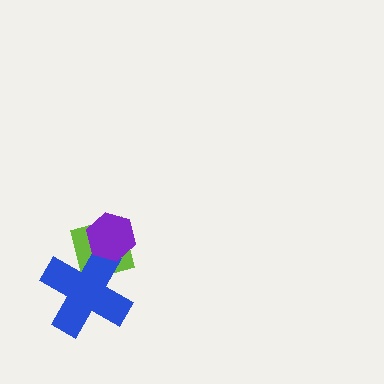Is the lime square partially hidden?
Yes, it is partially covered by another shape.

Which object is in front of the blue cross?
The purple hexagon is in front of the blue cross.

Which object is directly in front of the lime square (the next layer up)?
The blue cross is directly in front of the lime square.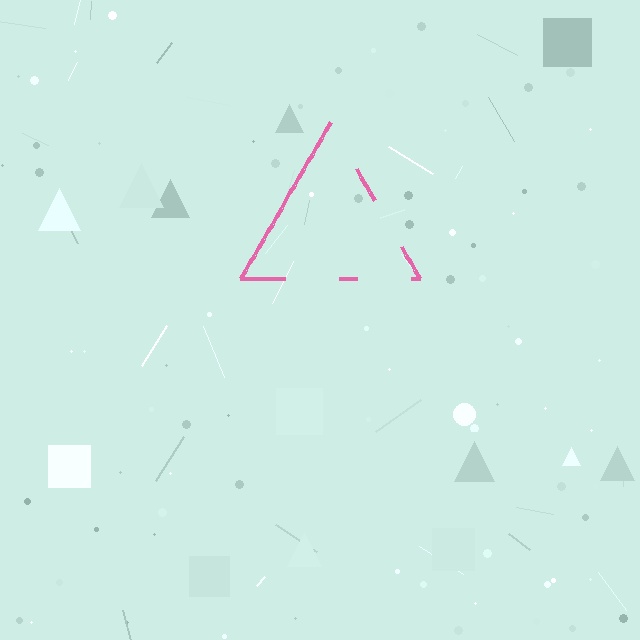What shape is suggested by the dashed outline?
The dashed outline suggests a triangle.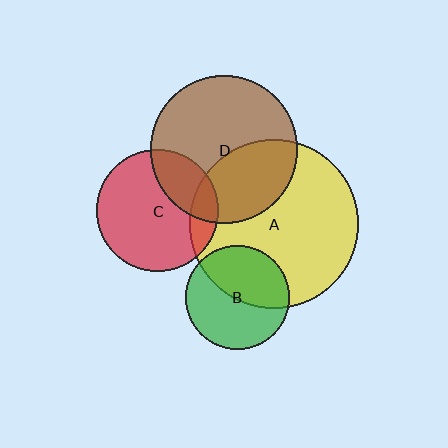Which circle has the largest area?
Circle A (yellow).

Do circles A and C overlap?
Yes.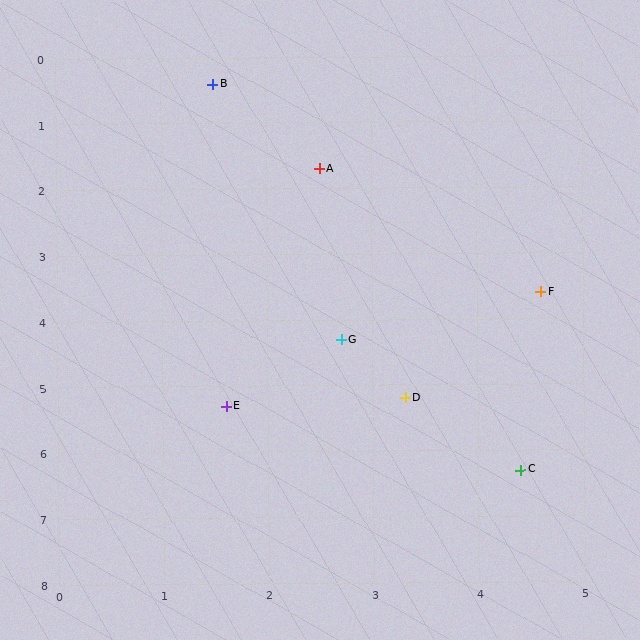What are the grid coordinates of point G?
Point G is at approximately (2.7, 4.3).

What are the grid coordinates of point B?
Point B is at approximately (1.5, 0.4).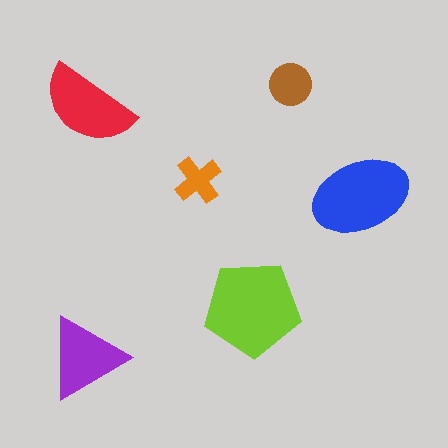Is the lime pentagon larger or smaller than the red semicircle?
Larger.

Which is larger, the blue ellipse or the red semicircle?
The blue ellipse.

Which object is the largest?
The lime pentagon.